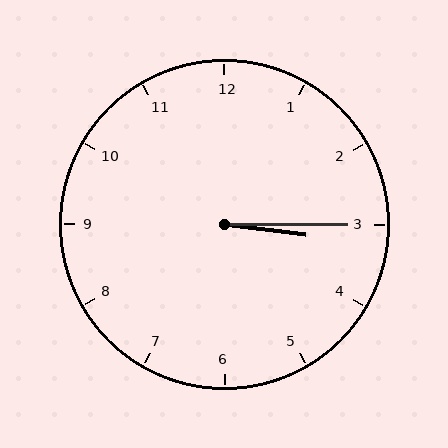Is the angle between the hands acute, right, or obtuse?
It is acute.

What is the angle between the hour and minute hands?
Approximately 8 degrees.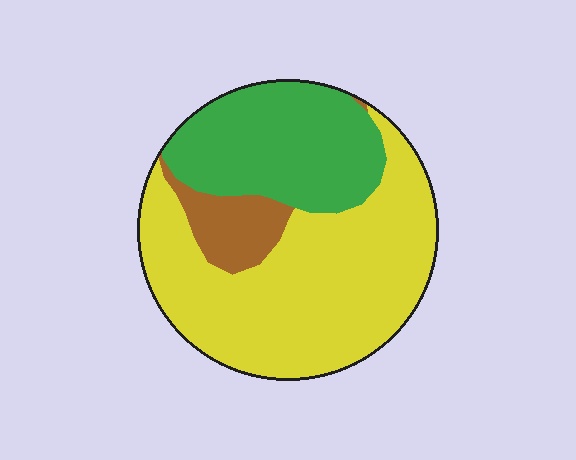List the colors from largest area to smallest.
From largest to smallest: yellow, green, brown.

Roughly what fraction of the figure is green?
Green covers around 30% of the figure.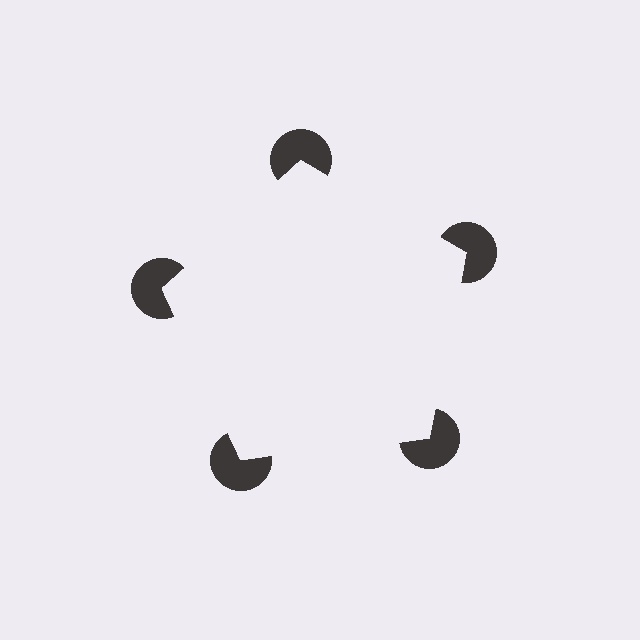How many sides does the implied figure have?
5 sides.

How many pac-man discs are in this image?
There are 5 — one at each vertex of the illusory pentagon.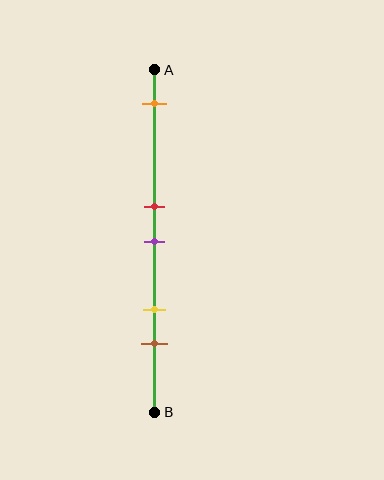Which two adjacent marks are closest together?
The red and purple marks are the closest adjacent pair.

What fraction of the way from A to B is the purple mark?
The purple mark is approximately 50% (0.5) of the way from A to B.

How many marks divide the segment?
There are 5 marks dividing the segment.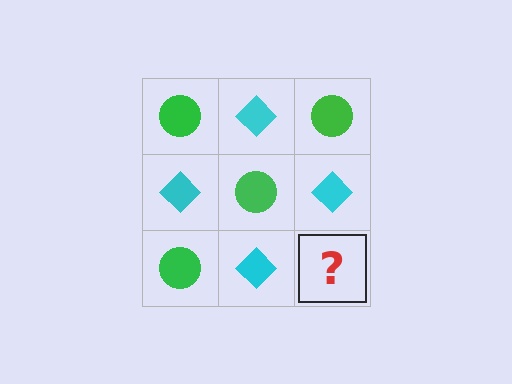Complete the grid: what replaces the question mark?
The question mark should be replaced with a green circle.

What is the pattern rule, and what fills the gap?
The rule is that it alternates green circle and cyan diamond in a checkerboard pattern. The gap should be filled with a green circle.